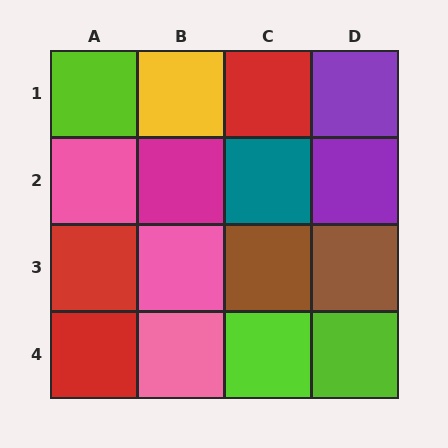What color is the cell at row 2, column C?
Teal.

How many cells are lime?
3 cells are lime.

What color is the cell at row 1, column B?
Yellow.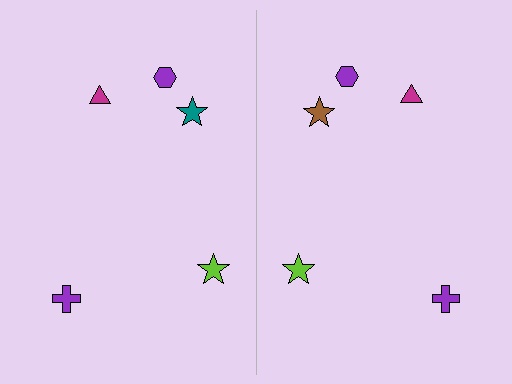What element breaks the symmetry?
The brown star on the right side breaks the symmetry — its mirror counterpart is teal.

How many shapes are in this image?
There are 10 shapes in this image.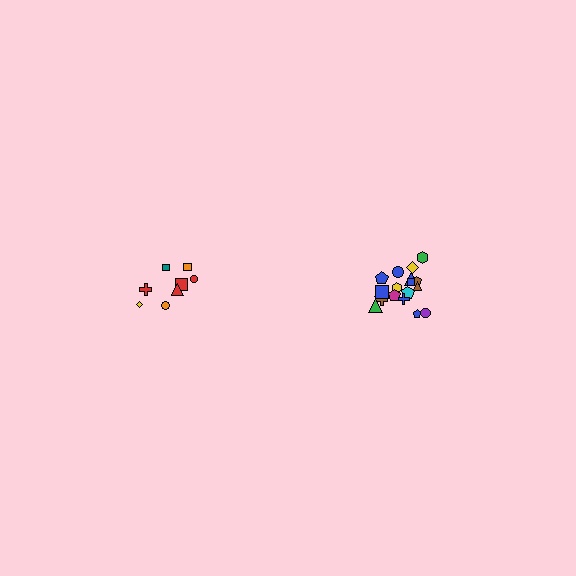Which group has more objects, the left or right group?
The right group.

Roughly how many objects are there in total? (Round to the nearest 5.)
Roughly 25 objects in total.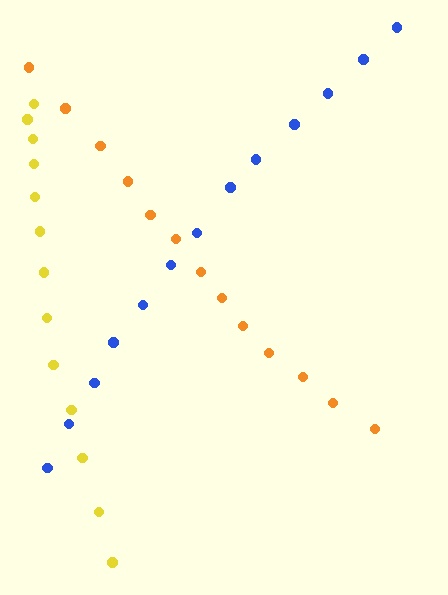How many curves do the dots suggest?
There are 3 distinct paths.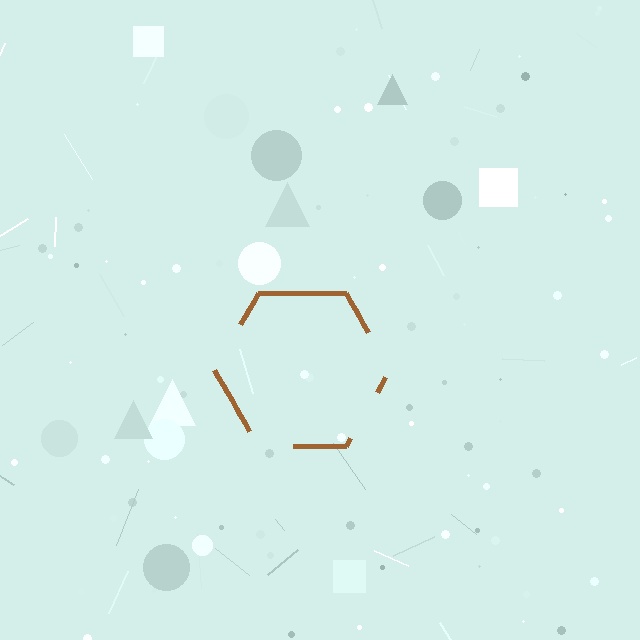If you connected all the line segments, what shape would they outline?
They would outline a hexagon.